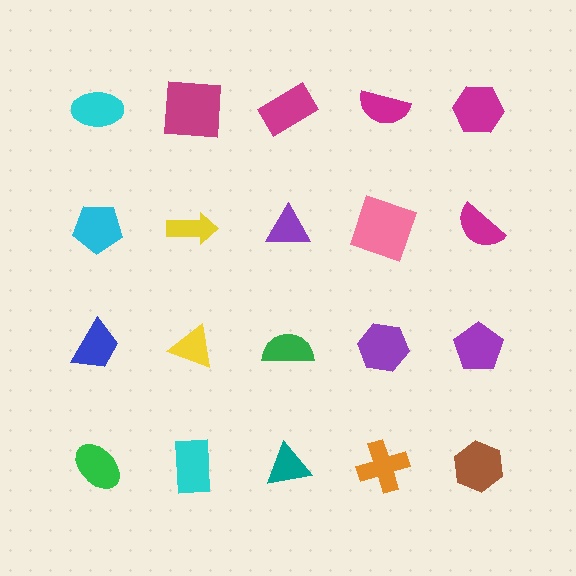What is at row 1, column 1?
A cyan ellipse.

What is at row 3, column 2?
A yellow triangle.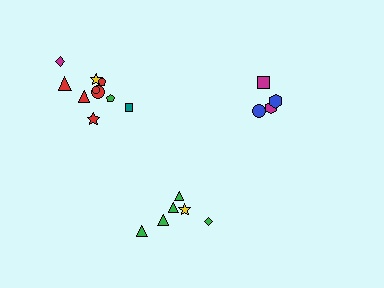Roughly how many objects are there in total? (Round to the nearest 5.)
Roughly 20 objects in total.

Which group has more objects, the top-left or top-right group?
The top-left group.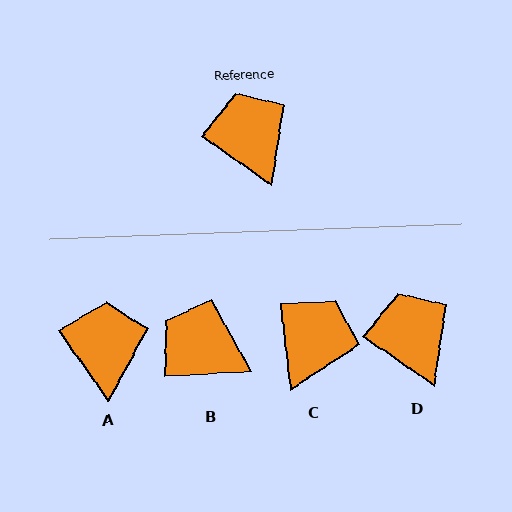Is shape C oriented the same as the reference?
No, it is off by about 48 degrees.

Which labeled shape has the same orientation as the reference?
D.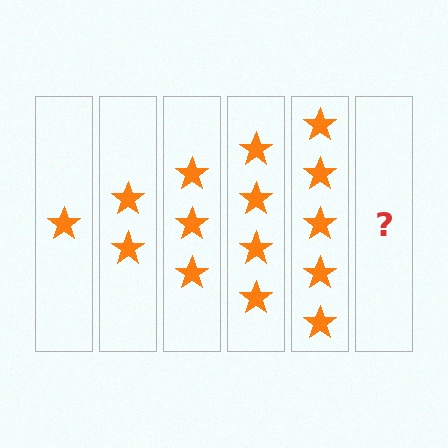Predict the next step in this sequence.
The next step is 6 stars.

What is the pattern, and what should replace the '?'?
The pattern is that each step adds one more star. The '?' should be 6 stars.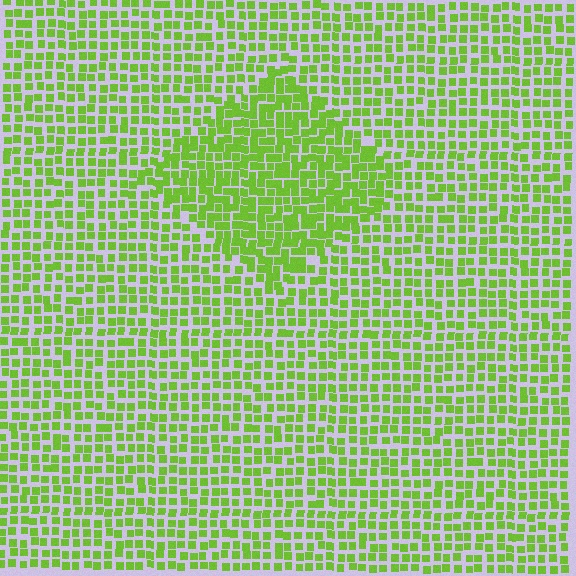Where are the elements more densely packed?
The elements are more densely packed inside the diamond boundary.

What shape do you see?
I see a diamond.